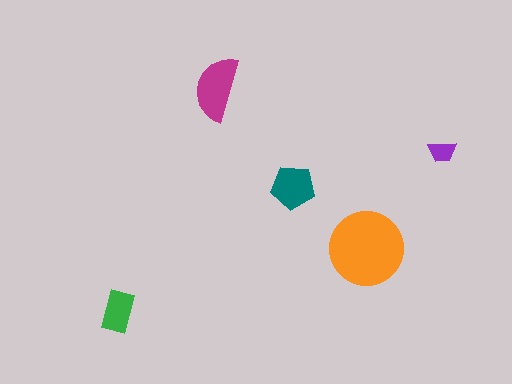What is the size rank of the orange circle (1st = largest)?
1st.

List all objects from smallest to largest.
The purple trapezoid, the green rectangle, the teal pentagon, the magenta semicircle, the orange circle.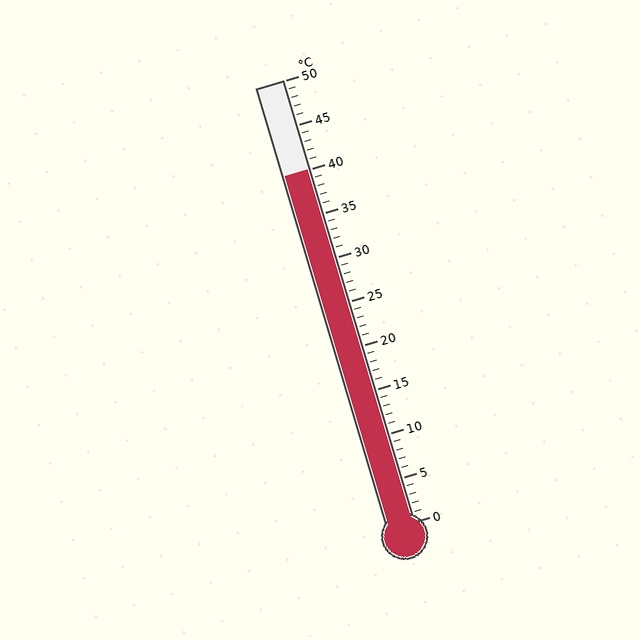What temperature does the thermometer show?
The thermometer shows approximately 40°C.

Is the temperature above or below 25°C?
The temperature is above 25°C.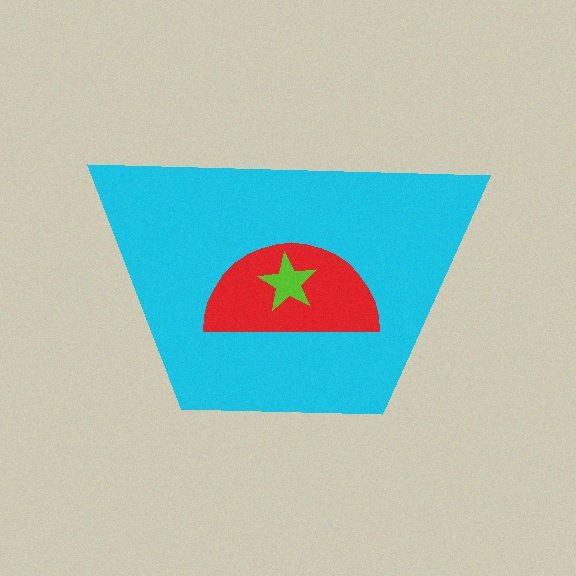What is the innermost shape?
The lime star.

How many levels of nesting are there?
3.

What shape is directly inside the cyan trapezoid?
The red semicircle.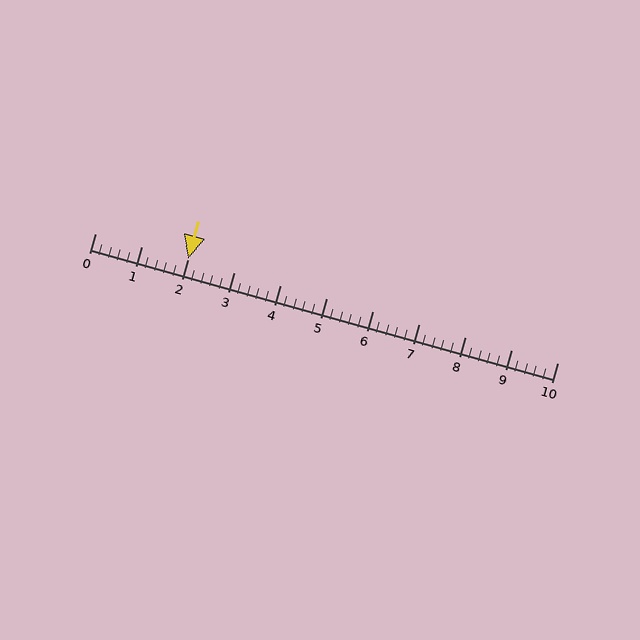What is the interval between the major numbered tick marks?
The major tick marks are spaced 1 units apart.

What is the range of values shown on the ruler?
The ruler shows values from 0 to 10.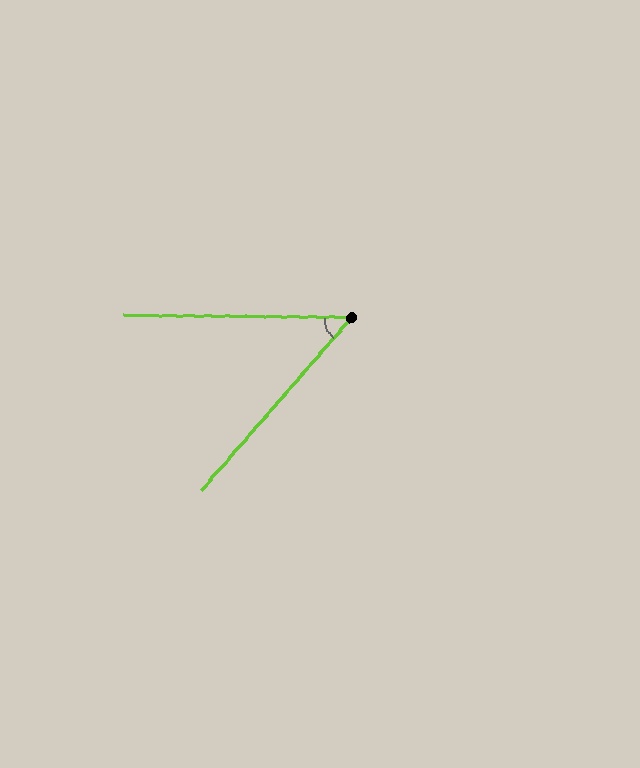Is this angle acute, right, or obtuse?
It is acute.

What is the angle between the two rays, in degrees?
Approximately 49 degrees.